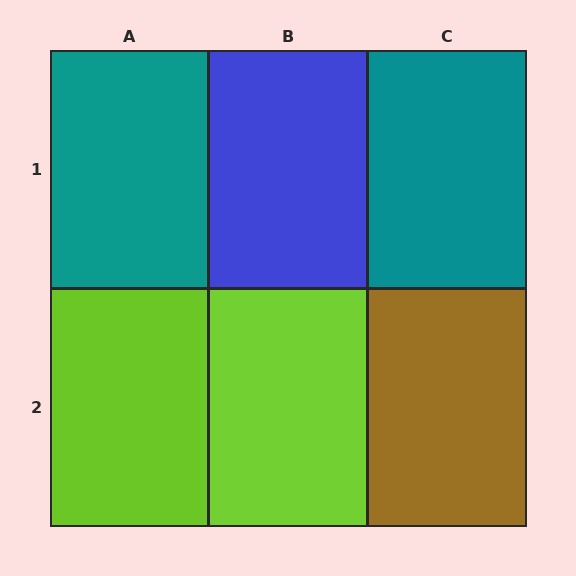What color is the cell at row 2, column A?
Lime.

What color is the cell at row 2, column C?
Brown.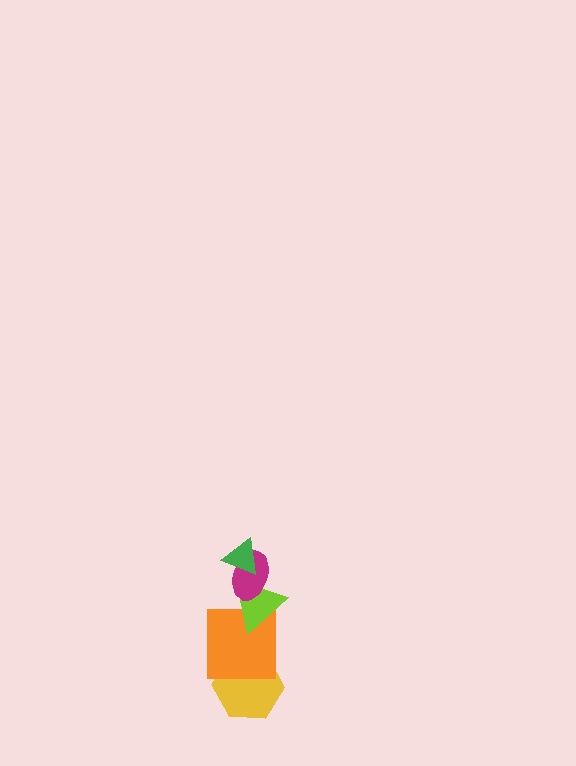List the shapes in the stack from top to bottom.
From top to bottom: the green triangle, the magenta ellipse, the lime triangle, the orange square, the yellow hexagon.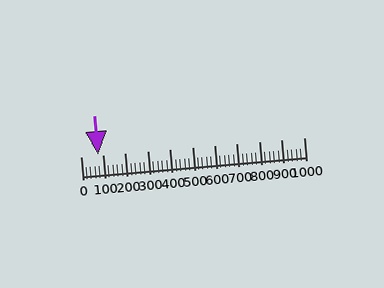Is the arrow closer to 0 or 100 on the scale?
The arrow is closer to 100.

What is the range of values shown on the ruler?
The ruler shows values from 0 to 1000.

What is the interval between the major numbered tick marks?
The major tick marks are spaced 100 units apart.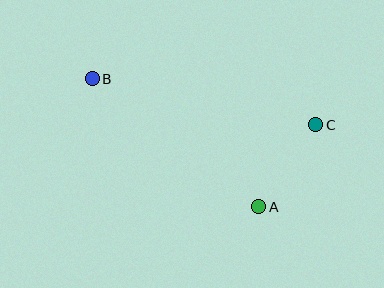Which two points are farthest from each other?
Points B and C are farthest from each other.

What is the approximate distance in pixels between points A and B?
The distance between A and B is approximately 210 pixels.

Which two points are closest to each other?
Points A and C are closest to each other.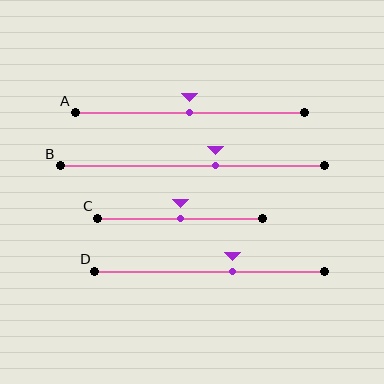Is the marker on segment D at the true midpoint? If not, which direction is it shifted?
No, the marker on segment D is shifted to the right by about 10% of the segment length.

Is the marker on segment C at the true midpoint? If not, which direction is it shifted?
Yes, the marker on segment C is at the true midpoint.